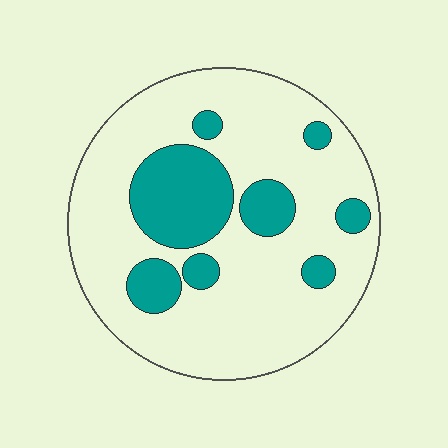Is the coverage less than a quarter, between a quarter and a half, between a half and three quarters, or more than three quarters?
Less than a quarter.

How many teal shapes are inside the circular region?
8.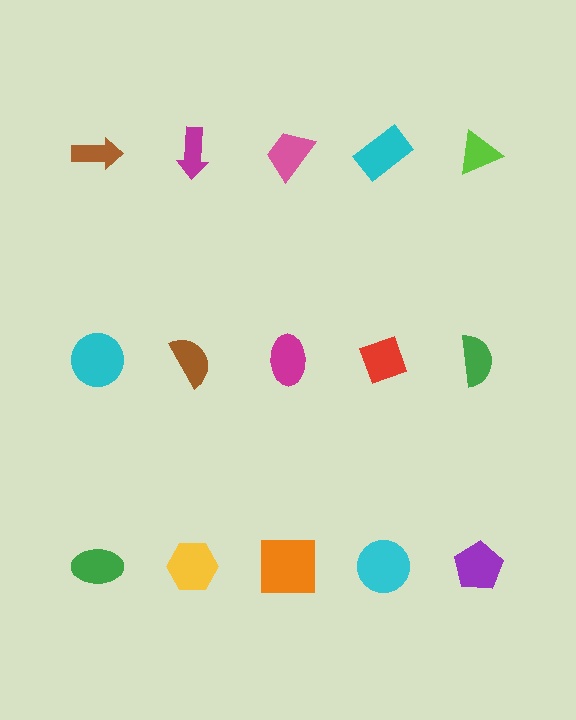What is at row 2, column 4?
A red diamond.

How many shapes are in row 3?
5 shapes.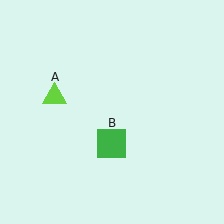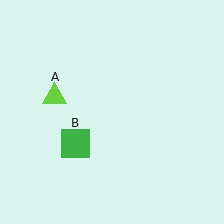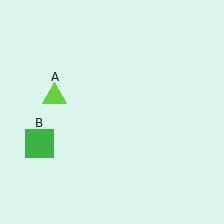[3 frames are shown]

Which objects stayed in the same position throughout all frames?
Lime triangle (object A) remained stationary.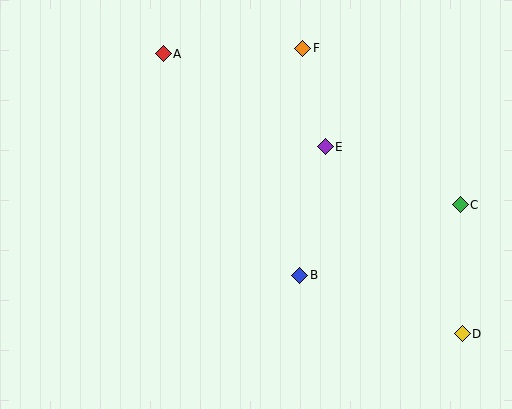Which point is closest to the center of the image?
Point B at (300, 275) is closest to the center.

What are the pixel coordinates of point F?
Point F is at (303, 48).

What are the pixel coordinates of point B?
Point B is at (300, 275).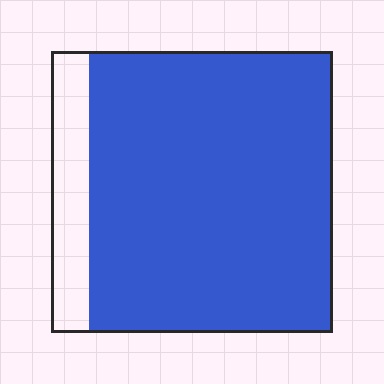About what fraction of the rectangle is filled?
About seven eighths (7/8).